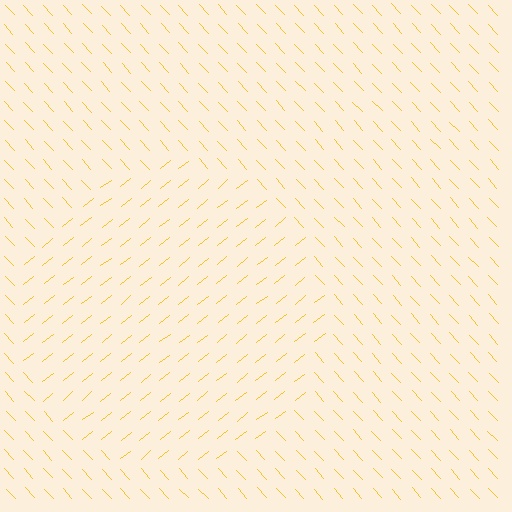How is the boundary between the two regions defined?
The boundary is defined purely by a change in line orientation (approximately 86 degrees difference). All lines are the same color and thickness.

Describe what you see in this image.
The image is filled with small yellow line segments. A circle region in the image has lines oriented differently from the surrounding lines, creating a visible texture boundary.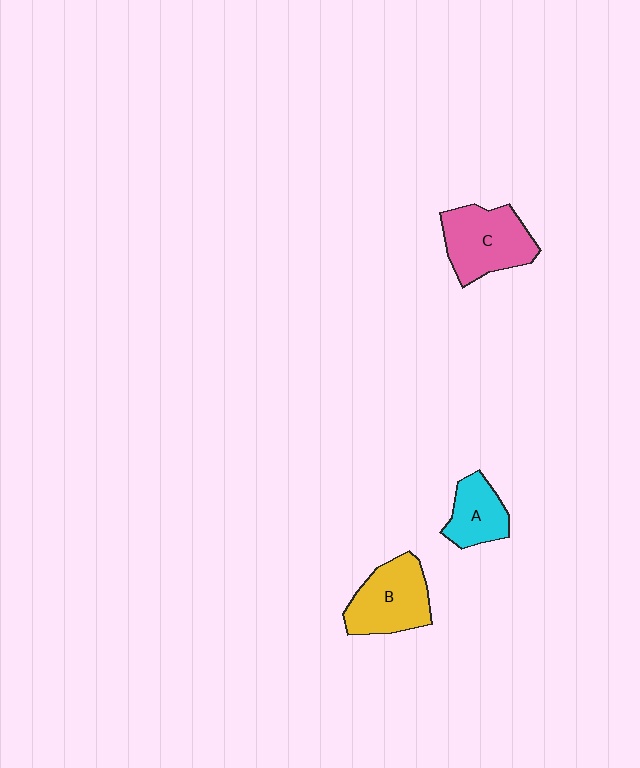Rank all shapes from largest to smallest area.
From largest to smallest: C (pink), B (yellow), A (cyan).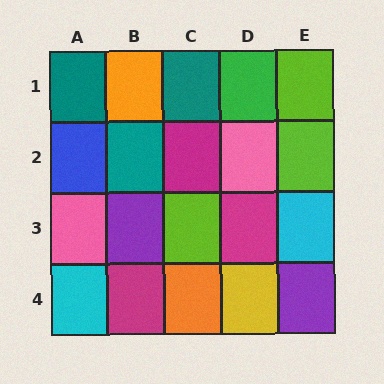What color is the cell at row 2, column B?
Teal.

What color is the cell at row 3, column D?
Magenta.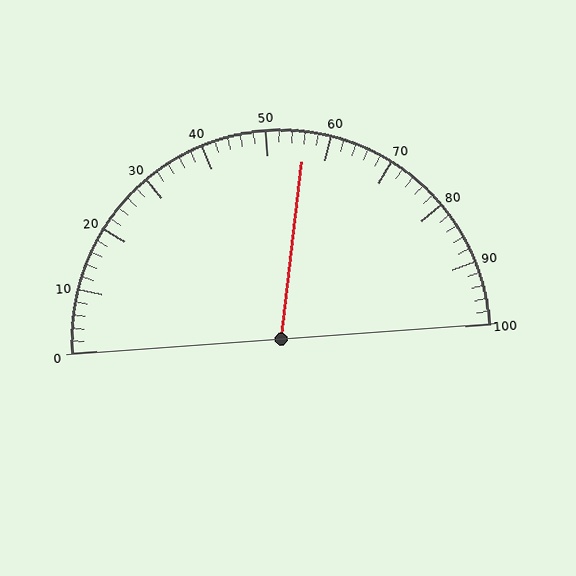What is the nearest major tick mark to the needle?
The nearest major tick mark is 60.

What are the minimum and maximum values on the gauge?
The gauge ranges from 0 to 100.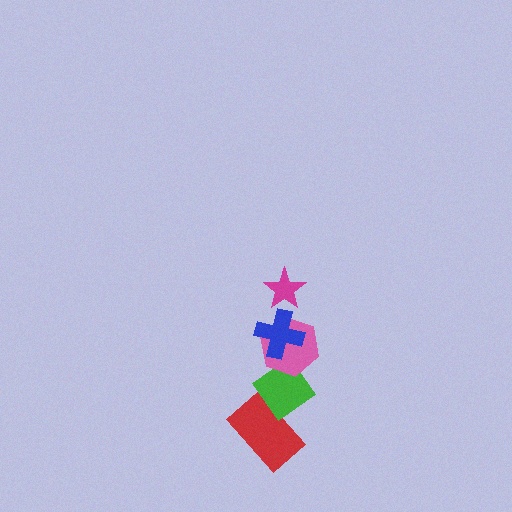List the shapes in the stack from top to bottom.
From top to bottom: the magenta star, the blue cross, the pink hexagon, the green diamond, the red rectangle.